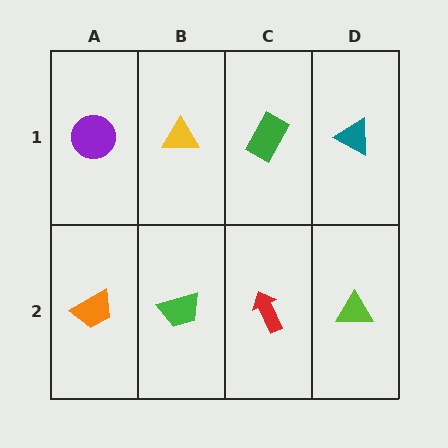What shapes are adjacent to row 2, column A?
A purple circle (row 1, column A), a green trapezoid (row 2, column B).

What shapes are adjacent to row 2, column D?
A teal triangle (row 1, column D), a red arrow (row 2, column C).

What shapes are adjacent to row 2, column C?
A green rectangle (row 1, column C), a green trapezoid (row 2, column B), a lime triangle (row 2, column D).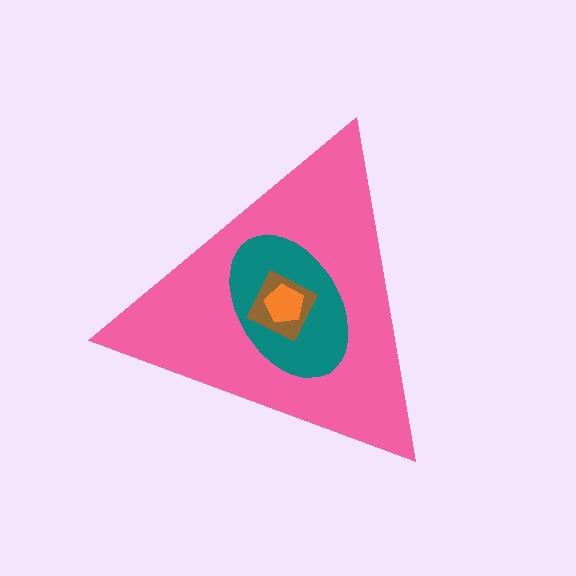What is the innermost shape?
The orange pentagon.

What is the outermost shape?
The pink triangle.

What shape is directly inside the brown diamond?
The orange pentagon.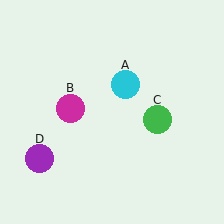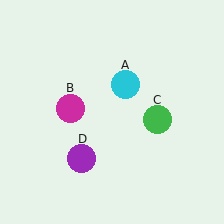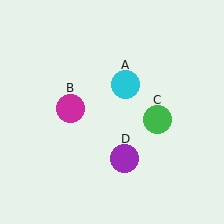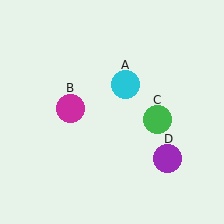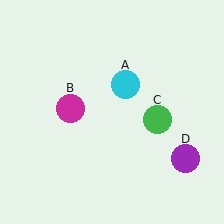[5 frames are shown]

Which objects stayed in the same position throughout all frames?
Cyan circle (object A) and magenta circle (object B) and green circle (object C) remained stationary.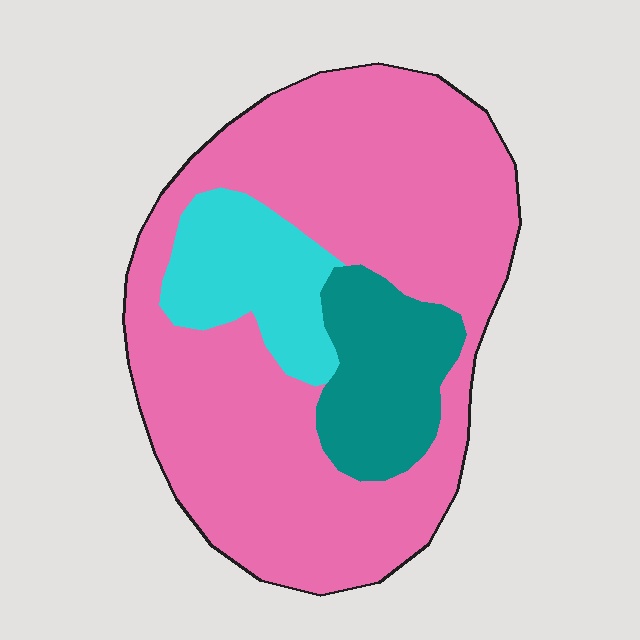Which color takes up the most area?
Pink, at roughly 70%.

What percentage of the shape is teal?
Teal takes up about one sixth (1/6) of the shape.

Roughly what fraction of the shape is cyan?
Cyan covers 14% of the shape.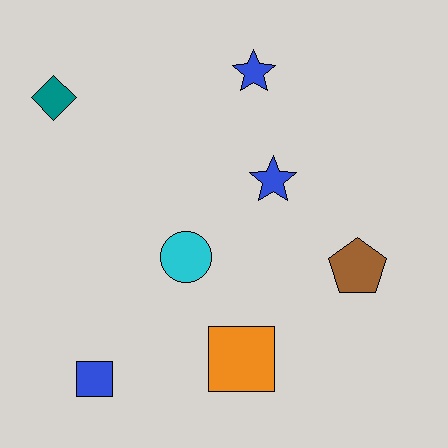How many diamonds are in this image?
There is 1 diamond.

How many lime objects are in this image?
There are no lime objects.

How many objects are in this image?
There are 7 objects.